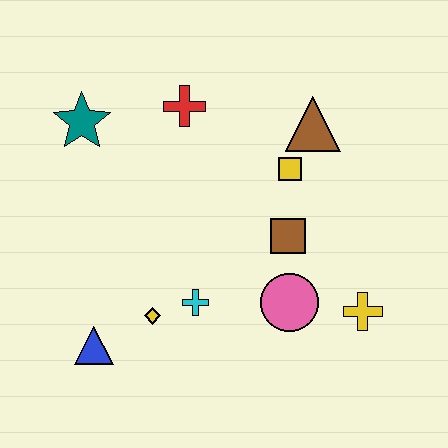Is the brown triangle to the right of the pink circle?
Yes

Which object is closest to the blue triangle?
The yellow diamond is closest to the blue triangle.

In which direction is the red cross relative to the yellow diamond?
The red cross is above the yellow diamond.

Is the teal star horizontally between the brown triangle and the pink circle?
No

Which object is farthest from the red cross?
The yellow cross is farthest from the red cross.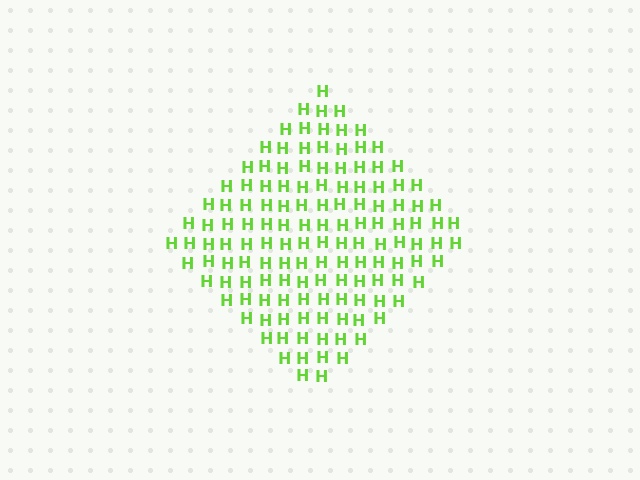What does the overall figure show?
The overall figure shows a diamond.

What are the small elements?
The small elements are letter H's.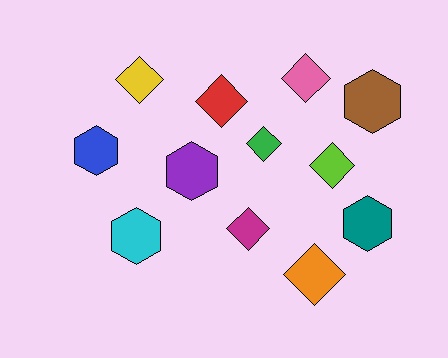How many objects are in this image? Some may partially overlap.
There are 12 objects.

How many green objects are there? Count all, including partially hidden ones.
There is 1 green object.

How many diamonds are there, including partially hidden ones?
There are 7 diamonds.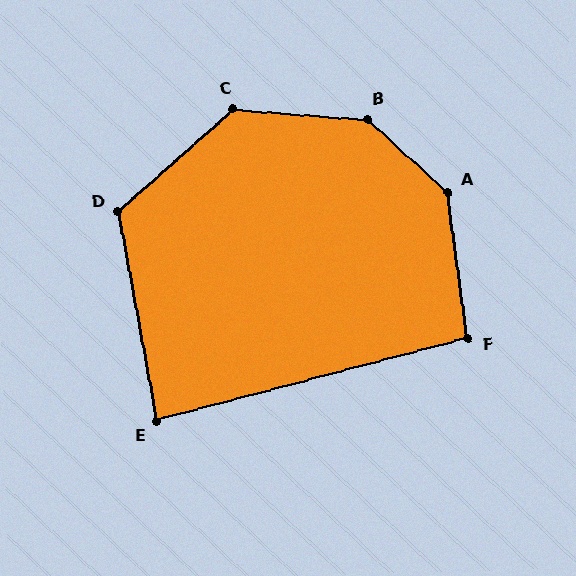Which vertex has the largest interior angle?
B, at approximately 142 degrees.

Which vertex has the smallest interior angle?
E, at approximately 86 degrees.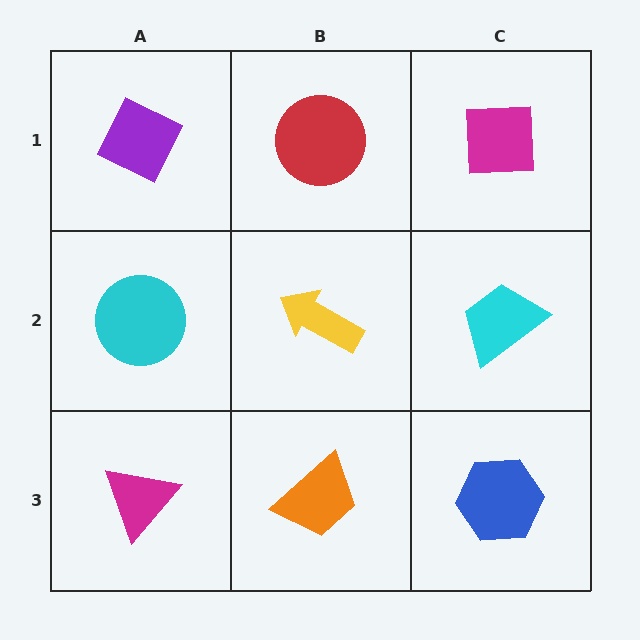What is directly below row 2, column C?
A blue hexagon.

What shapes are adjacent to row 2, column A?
A purple diamond (row 1, column A), a magenta triangle (row 3, column A), a yellow arrow (row 2, column B).